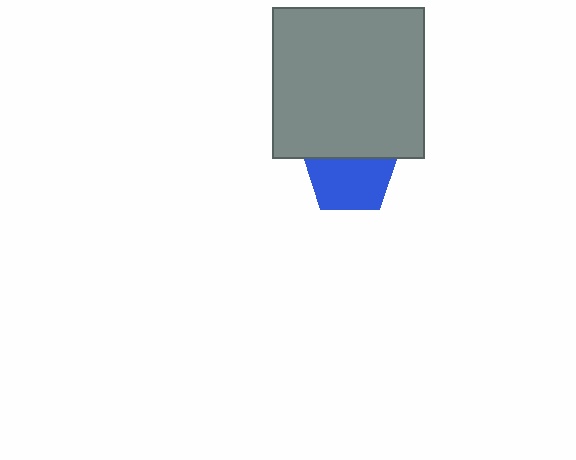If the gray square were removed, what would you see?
You would see the complete blue pentagon.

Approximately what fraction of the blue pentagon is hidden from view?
Roughly 37% of the blue pentagon is hidden behind the gray square.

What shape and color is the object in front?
The object in front is a gray square.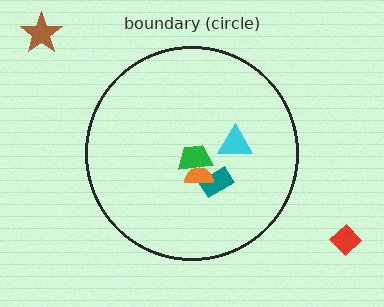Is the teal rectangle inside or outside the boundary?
Inside.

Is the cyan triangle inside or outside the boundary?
Inside.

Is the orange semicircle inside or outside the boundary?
Inside.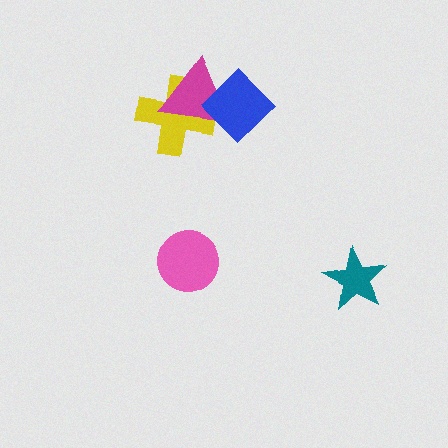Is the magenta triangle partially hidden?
Yes, it is partially covered by another shape.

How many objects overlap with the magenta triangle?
2 objects overlap with the magenta triangle.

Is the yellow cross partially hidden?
Yes, it is partially covered by another shape.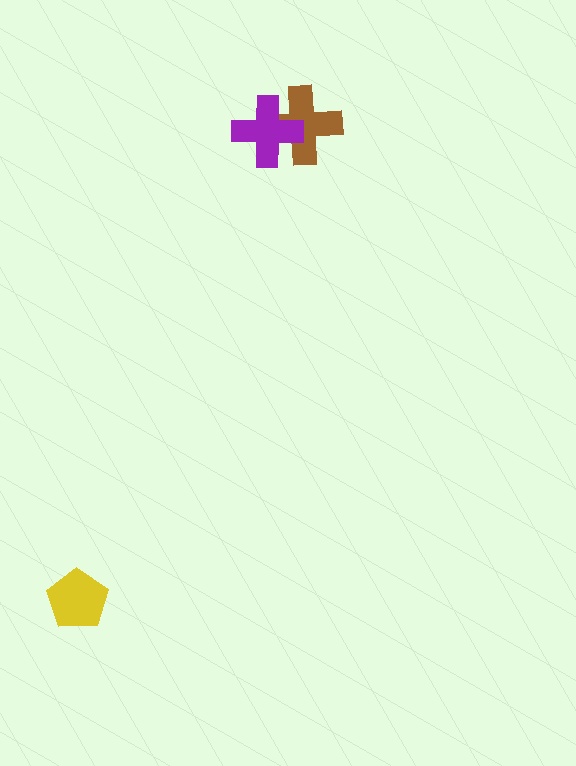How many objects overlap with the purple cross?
1 object overlaps with the purple cross.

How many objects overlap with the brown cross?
1 object overlaps with the brown cross.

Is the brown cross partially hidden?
Yes, it is partially covered by another shape.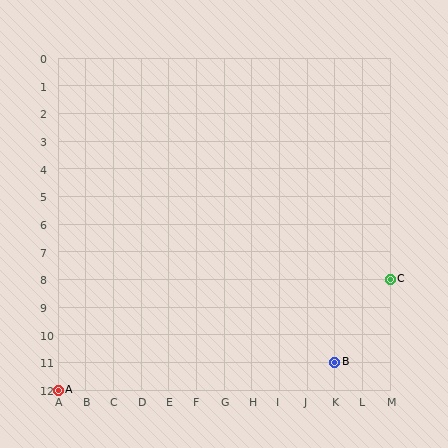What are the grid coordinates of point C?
Point C is at grid coordinates (M, 8).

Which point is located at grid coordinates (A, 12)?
Point A is at (A, 12).